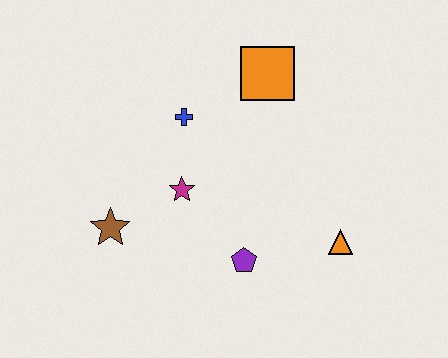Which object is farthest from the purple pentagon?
The orange square is farthest from the purple pentagon.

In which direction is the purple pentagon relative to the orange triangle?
The purple pentagon is to the left of the orange triangle.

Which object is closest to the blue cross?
The magenta star is closest to the blue cross.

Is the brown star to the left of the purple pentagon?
Yes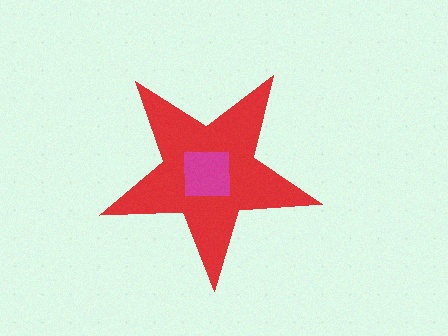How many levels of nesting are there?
2.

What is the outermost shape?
The red star.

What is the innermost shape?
The magenta square.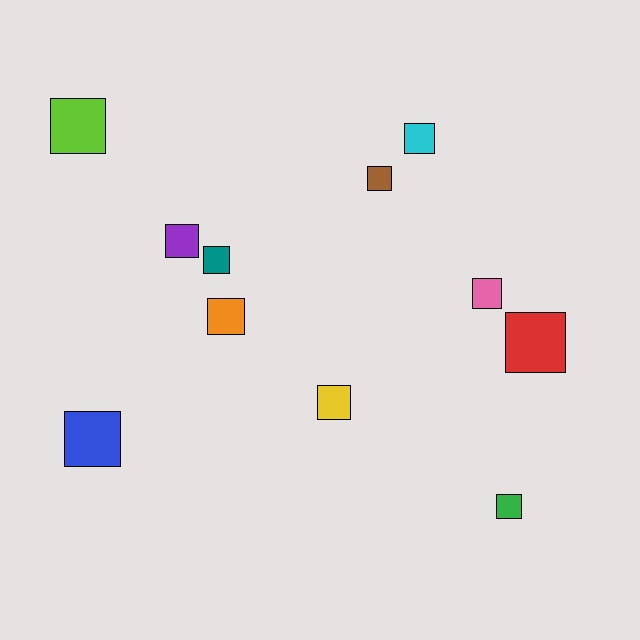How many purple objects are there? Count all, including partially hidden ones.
There is 1 purple object.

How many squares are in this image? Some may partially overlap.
There are 11 squares.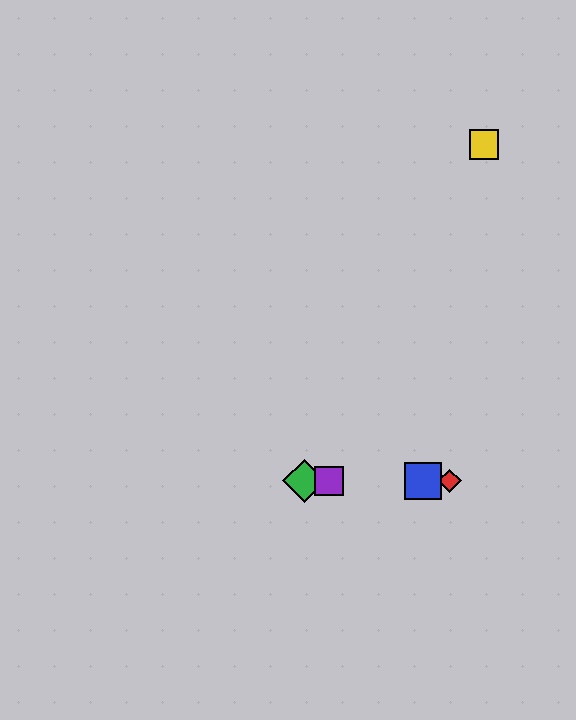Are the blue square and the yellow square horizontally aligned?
No, the blue square is at y≈481 and the yellow square is at y≈144.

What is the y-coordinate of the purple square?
The purple square is at y≈481.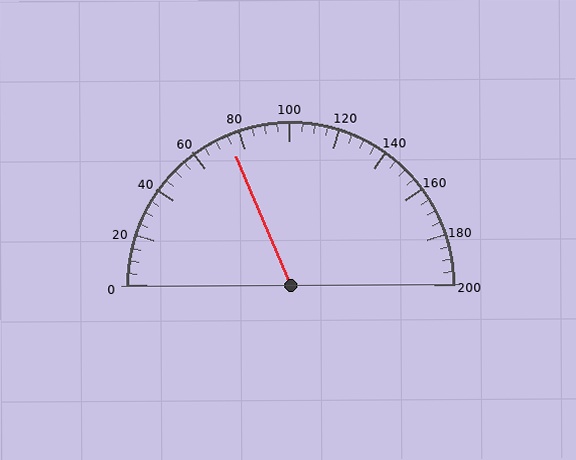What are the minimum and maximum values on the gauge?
The gauge ranges from 0 to 200.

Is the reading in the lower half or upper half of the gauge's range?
The reading is in the lower half of the range (0 to 200).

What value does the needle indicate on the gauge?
The needle indicates approximately 75.